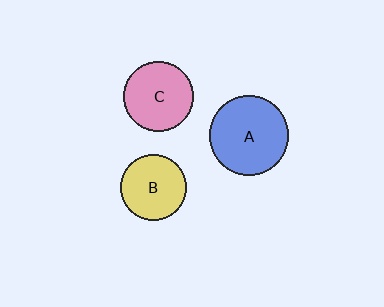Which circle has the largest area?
Circle A (blue).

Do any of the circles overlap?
No, none of the circles overlap.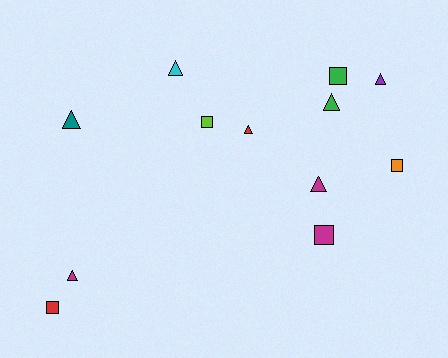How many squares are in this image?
There are 5 squares.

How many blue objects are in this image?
There are no blue objects.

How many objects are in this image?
There are 12 objects.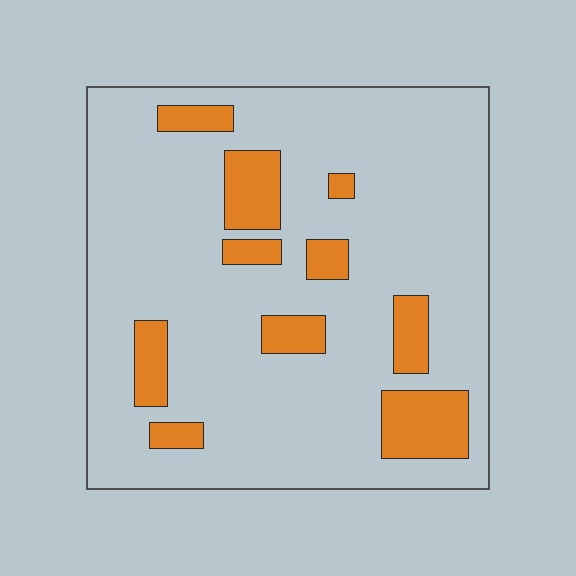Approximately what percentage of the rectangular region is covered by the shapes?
Approximately 15%.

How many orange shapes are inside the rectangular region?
10.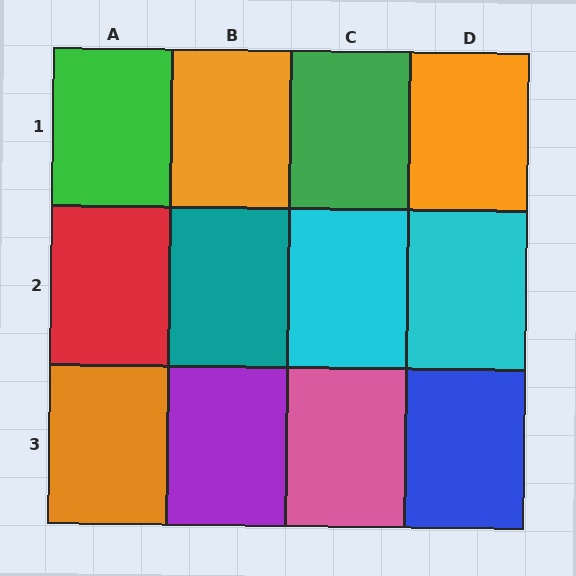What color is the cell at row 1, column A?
Green.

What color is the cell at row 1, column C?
Green.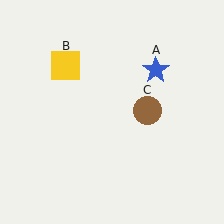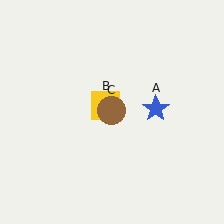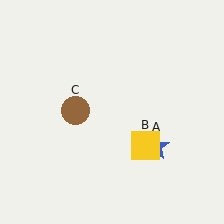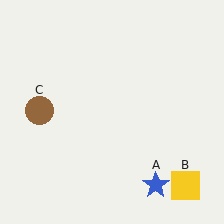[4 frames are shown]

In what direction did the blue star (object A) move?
The blue star (object A) moved down.